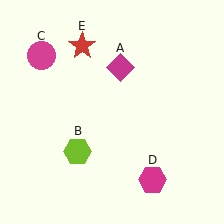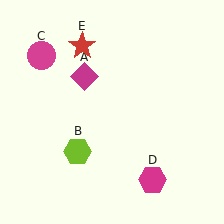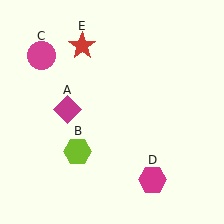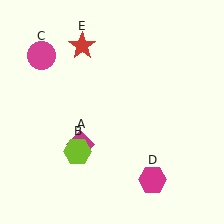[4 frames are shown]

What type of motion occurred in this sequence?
The magenta diamond (object A) rotated counterclockwise around the center of the scene.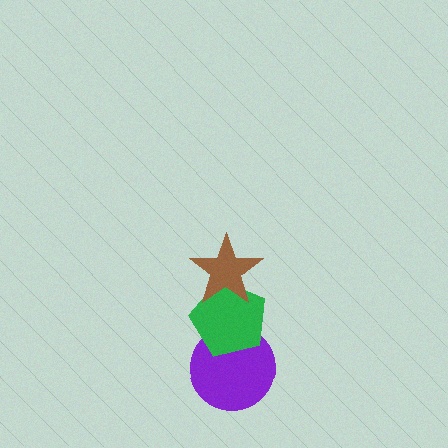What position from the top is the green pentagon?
The green pentagon is 2nd from the top.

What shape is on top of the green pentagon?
The brown star is on top of the green pentagon.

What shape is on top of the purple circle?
The green pentagon is on top of the purple circle.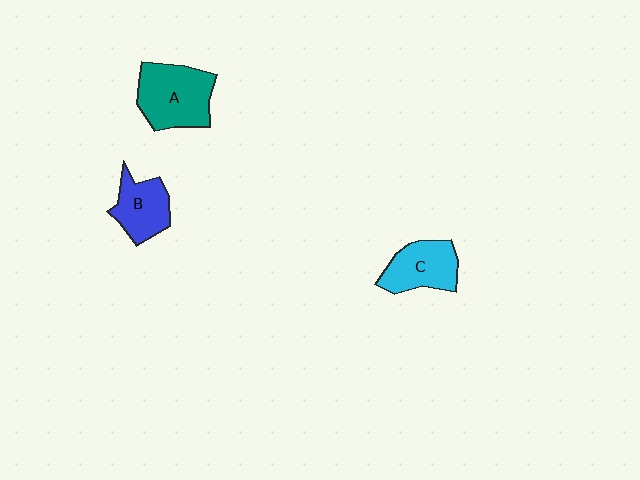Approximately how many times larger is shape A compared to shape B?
Approximately 1.5 times.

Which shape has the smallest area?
Shape B (blue).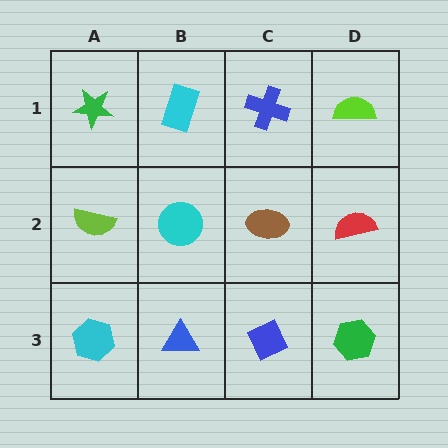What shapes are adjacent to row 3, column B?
A cyan circle (row 2, column B), a cyan hexagon (row 3, column A), a blue diamond (row 3, column C).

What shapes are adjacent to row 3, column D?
A red semicircle (row 2, column D), a blue diamond (row 3, column C).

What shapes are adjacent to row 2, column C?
A blue cross (row 1, column C), a blue diamond (row 3, column C), a cyan circle (row 2, column B), a red semicircle (row 2, column D).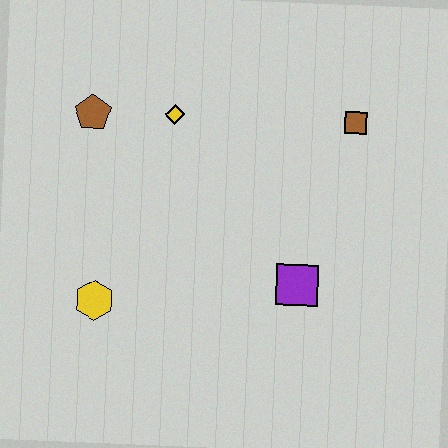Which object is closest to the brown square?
The purple square is closest to the brown square.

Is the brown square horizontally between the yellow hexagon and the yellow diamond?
No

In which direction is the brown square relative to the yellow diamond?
The brown square is to the right of the yellow diamond.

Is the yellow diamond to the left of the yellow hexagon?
No